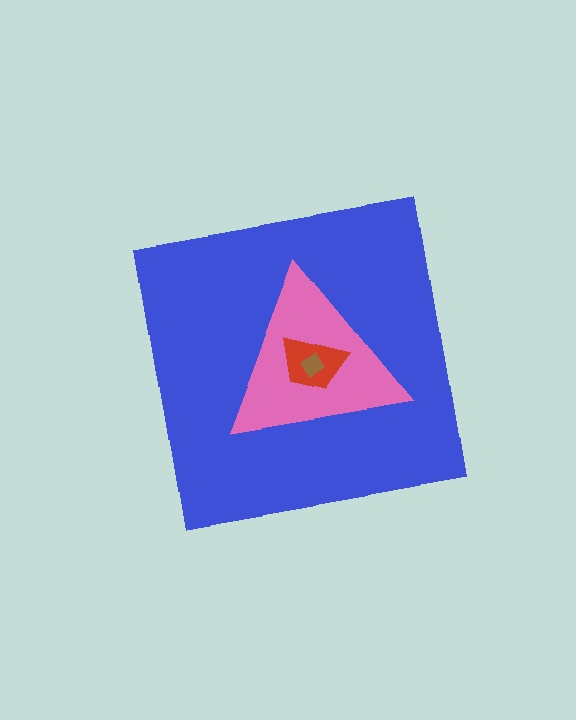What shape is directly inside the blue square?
The pink triangle.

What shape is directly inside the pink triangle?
The red trapezoid.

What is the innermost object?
The brown diamond.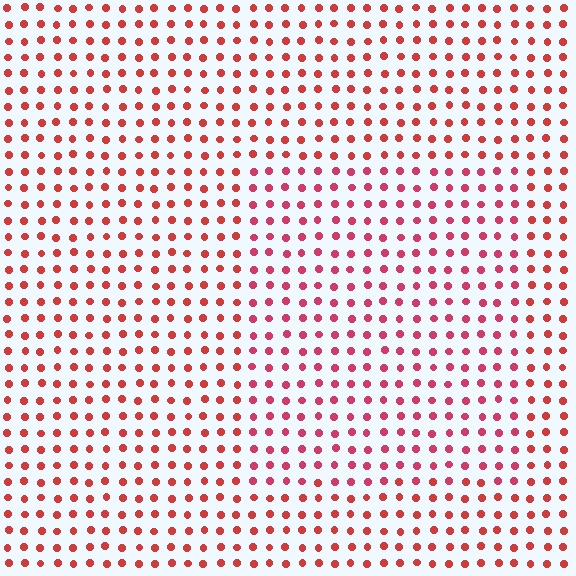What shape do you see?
I see a rectangle.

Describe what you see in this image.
The image is filled with small red elements in a uniform arrangement. A rectangle-shaped region is visible where the elements are tinted to a slightly different hue, forming a subtle color boundary.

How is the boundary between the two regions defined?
The boundary is defined purely by a slight shift in hue (about 18 degrees). Spacing, size, and orientation are identical on both sides.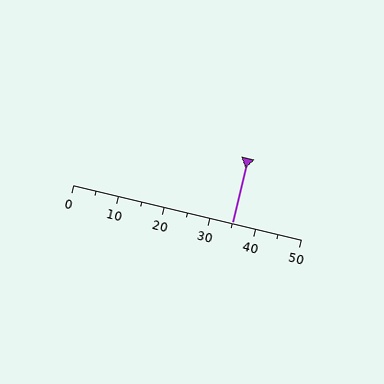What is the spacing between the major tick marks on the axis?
The major ticks are spaced 10 apart.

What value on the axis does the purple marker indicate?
The marker indicates approximately 35.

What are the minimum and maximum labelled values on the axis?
The axis runs from 0 to 50.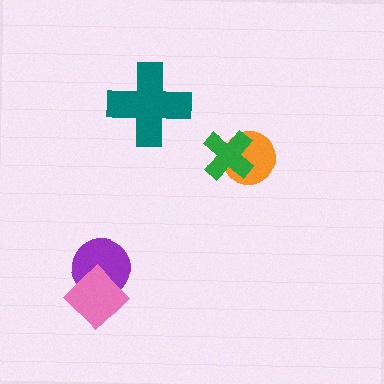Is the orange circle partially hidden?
Yes, it is partially covered by another shape.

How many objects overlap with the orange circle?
1 object overlaps with the orange circle.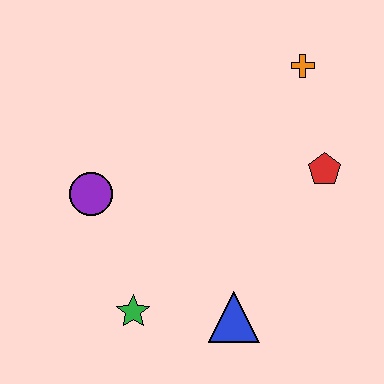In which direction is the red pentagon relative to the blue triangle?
The red pentagon is above the blue triangle.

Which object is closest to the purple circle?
The green star is closest to the purple circle.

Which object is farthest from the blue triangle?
The orange cross is farthest from the blue triangle.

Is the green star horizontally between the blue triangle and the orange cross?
No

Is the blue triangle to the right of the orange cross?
No